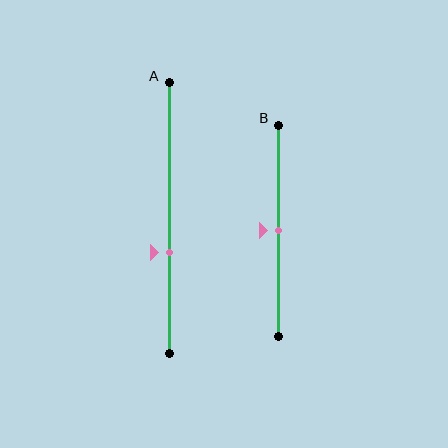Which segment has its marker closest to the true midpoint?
Segment B has its marker closest to the true midpoint.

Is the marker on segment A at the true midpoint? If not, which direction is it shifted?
No, the marker on segment A is shifted downward by about 13% of the segment length.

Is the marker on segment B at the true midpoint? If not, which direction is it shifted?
Yes, the marker on segment B is at the true midpoint.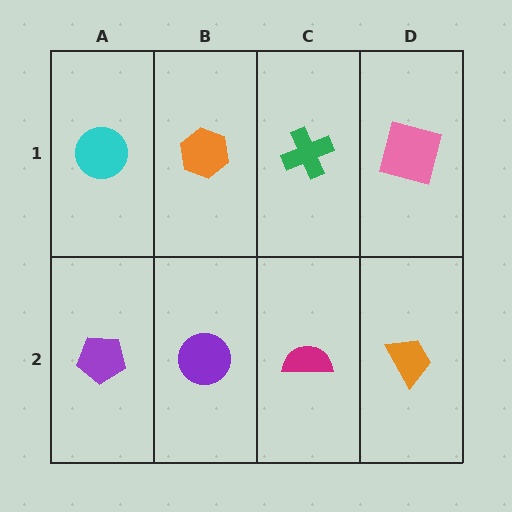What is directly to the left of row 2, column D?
A magenta semicircle.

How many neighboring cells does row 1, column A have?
2.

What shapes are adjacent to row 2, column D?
A pink square (row 1, column D), a magenta semicircle (row 2, column C).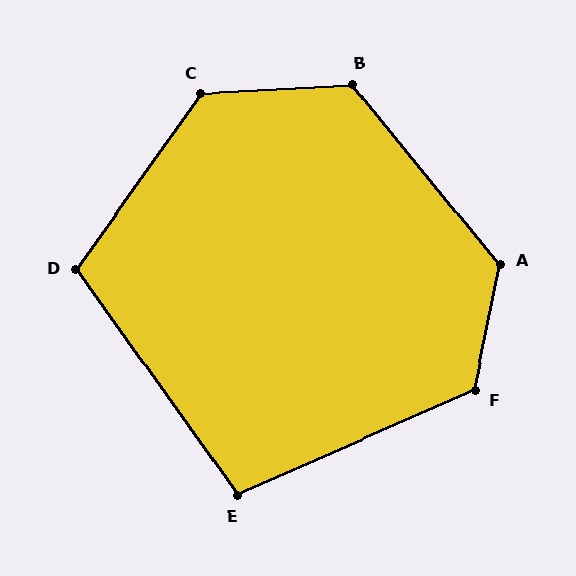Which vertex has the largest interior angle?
A, at approximately 129 degrees.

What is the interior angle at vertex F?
Approximately 125 degrees (obtuse).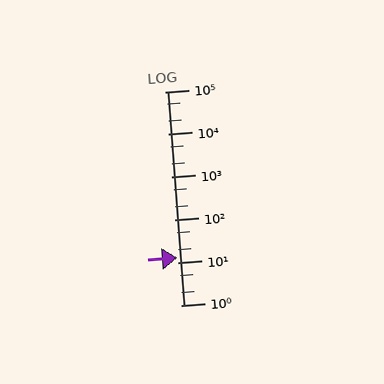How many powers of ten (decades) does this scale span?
The scale spans 5 decades, from 1 to 100000.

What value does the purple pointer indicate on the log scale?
The pointer indicates approximately 13.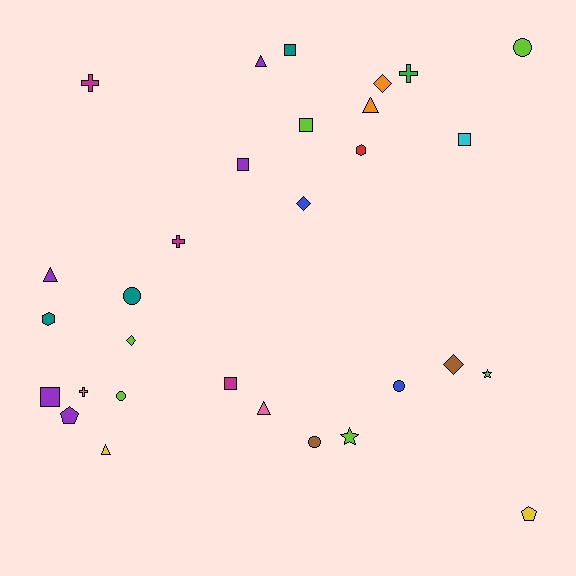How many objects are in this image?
There are 30 objects.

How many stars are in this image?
There are 2 stars.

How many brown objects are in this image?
There are 2 brown objects.